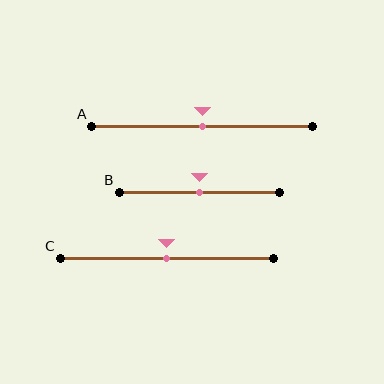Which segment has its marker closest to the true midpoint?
Segment A has its marker closest to the true midpoint.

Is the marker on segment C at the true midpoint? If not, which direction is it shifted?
Yes, the marker on segment C is at the true midpoint.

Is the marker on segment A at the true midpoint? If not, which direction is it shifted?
Yes, the marker on segment A is at the true midpoint.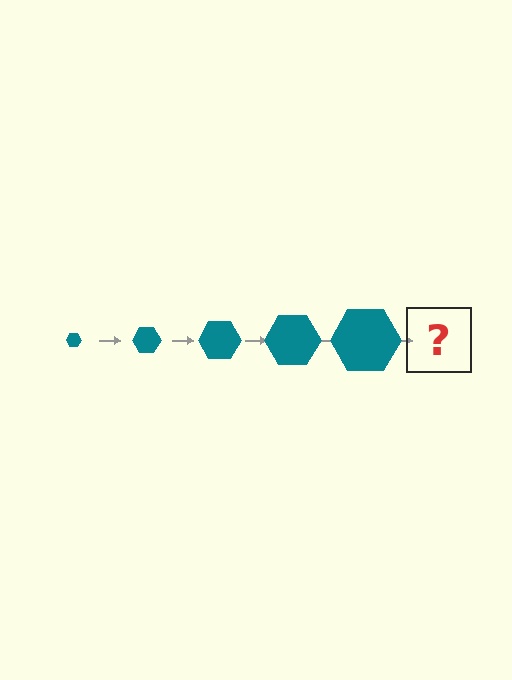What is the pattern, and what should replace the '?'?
The pattern is that the hexagon gets progressively larger each step. The '?' should be a teal hexagon, larger than the previous one.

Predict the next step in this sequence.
The next step is a teal hexagon, larger than the previous one.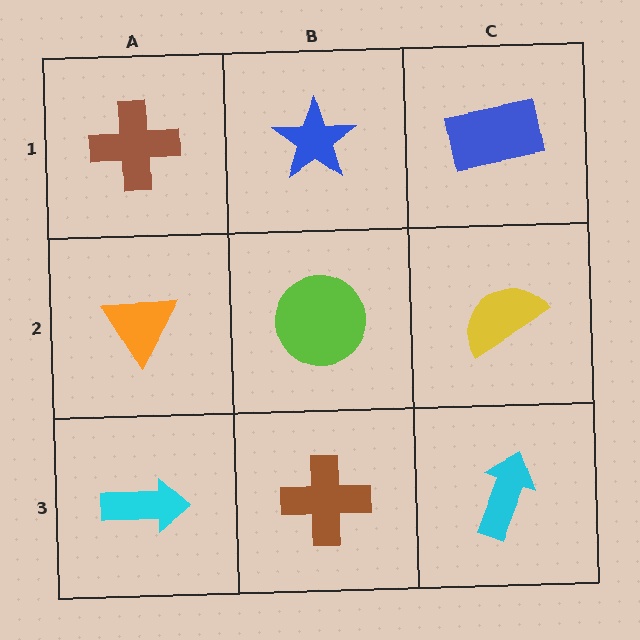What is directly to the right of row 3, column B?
A cyan arrow.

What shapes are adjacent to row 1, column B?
A lime circle (row 2, column B), a brown cross (row 1, column A), a blue rectangle (row 1, column C).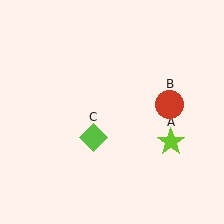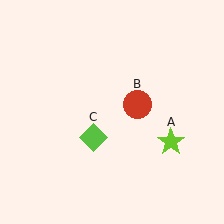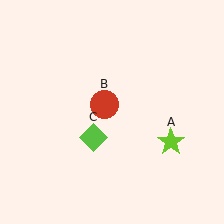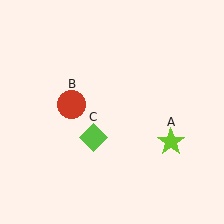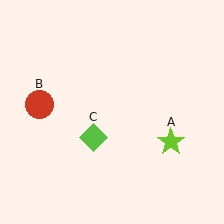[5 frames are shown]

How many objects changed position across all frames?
1 object changed position: red circle (object B).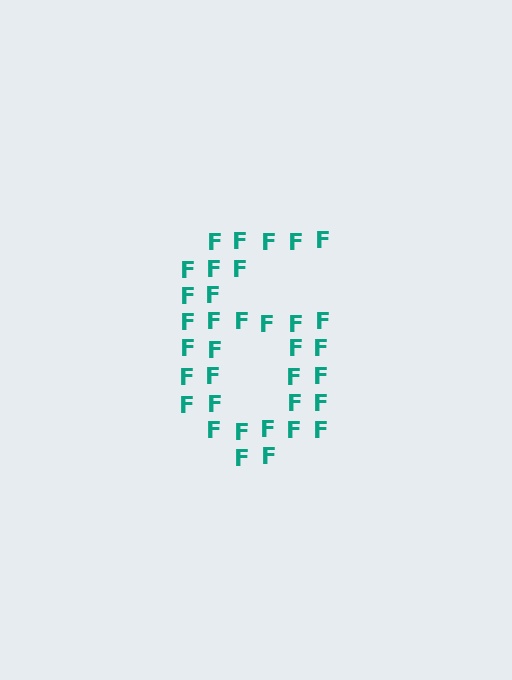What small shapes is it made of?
It is made of small letter F's.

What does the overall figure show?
The overall figure shows the digit 6.